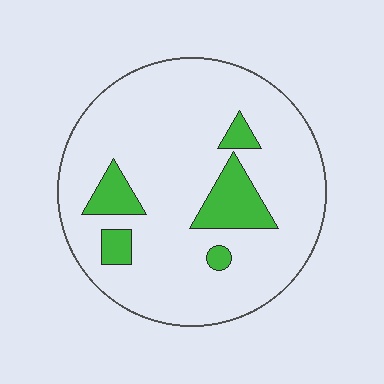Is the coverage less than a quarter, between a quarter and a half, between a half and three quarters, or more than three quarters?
Less than a quarter.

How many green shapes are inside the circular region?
5.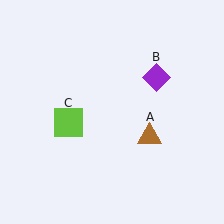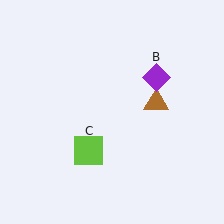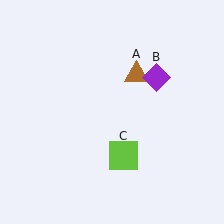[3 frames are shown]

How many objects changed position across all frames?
2 objects changed position: brown triangle (object A), lime square (object C).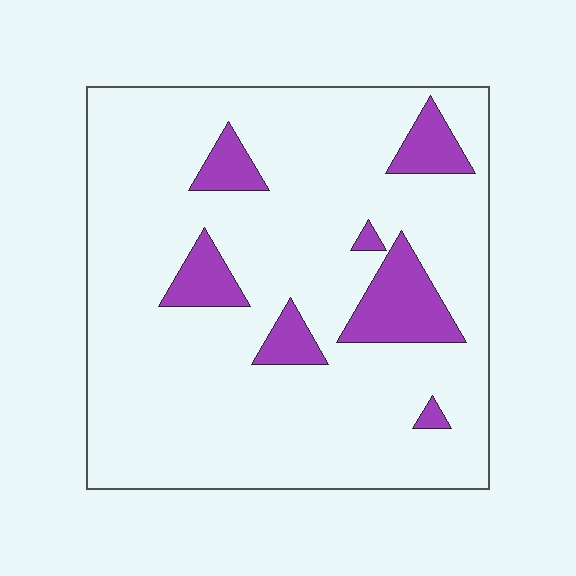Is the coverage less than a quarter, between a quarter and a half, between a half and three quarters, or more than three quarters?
Less than a quarter.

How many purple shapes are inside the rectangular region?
7.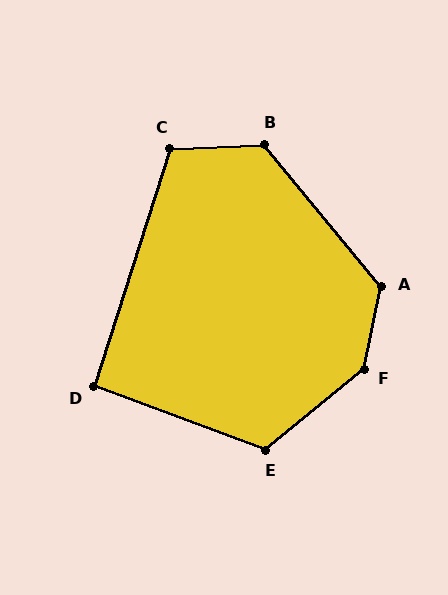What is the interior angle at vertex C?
Approximately 110 degrees (obtuse).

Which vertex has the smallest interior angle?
D, at approximately 92 degrees.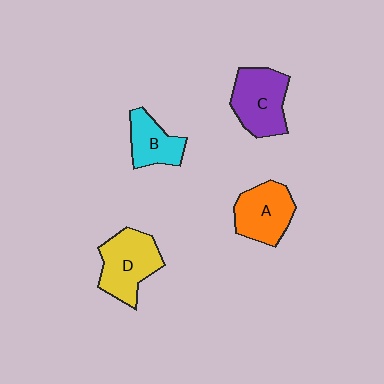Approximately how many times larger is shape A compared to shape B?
Approximately 1.3 times.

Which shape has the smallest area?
Shape B (cyan).